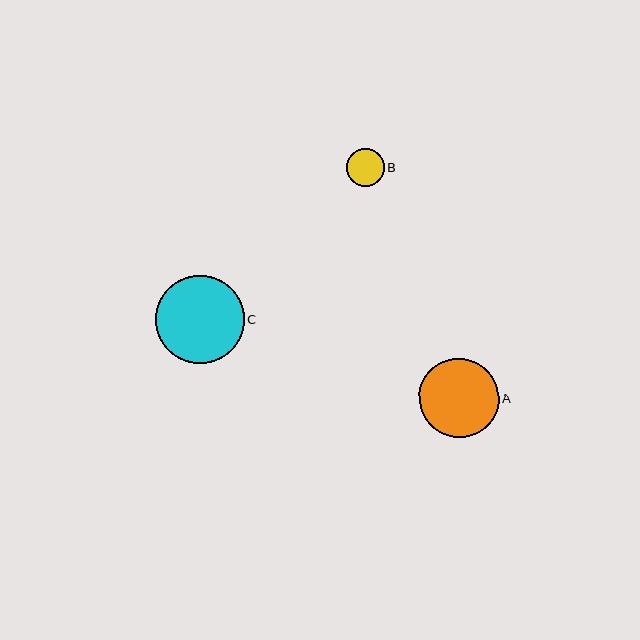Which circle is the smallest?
Circle B is the smallest with a size of approximately 38 pixels.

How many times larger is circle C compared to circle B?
Circle C is approximately 2.3 times the size of circle B.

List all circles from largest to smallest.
From largest to smallest: C, A, B.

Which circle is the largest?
Circle C is the largest with a size of approximately 88 pixels.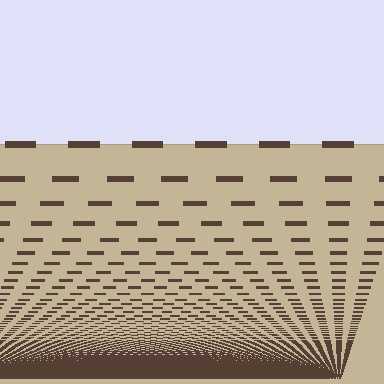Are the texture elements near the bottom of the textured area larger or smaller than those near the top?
Smaller. The gradient is inverted — elements near the bottom are smaller and denser.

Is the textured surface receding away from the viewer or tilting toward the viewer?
The surface appears to tilt toward the viewer. Texture elements get larger and sparser toward the top.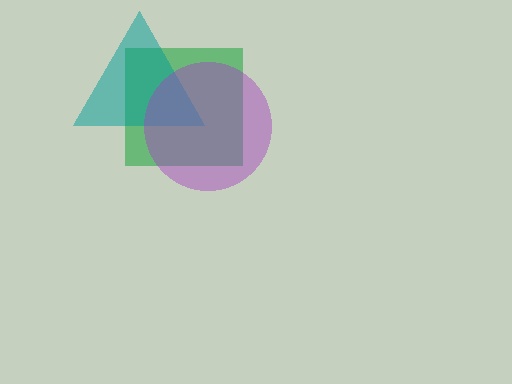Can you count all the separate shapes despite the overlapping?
Yes, there are 3 separate shapes.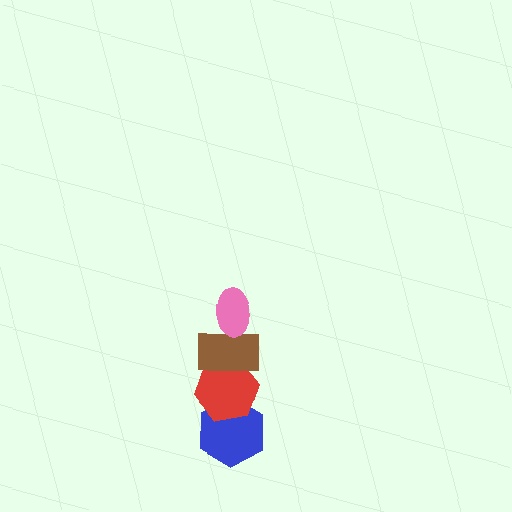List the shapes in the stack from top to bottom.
From top to bottom: the pink ellipse, the brown rectangle, the red hexagon, the blue hexagon.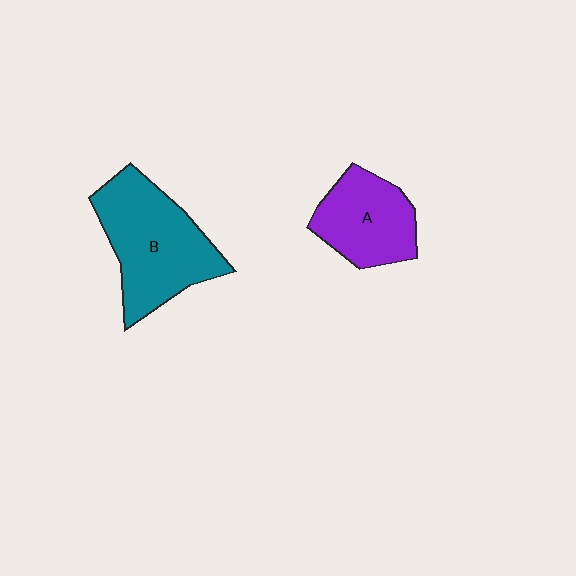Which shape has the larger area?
Shape B (teal).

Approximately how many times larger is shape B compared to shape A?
Approximately 1.5 times.